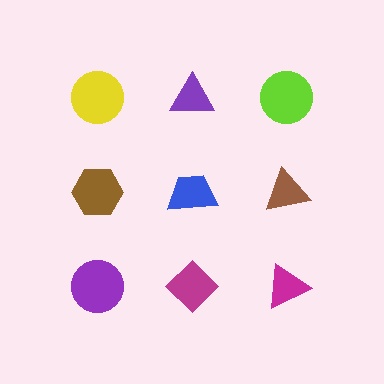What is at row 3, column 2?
A magenta diamond.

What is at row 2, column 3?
A brown triangle.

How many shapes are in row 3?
3 shapes.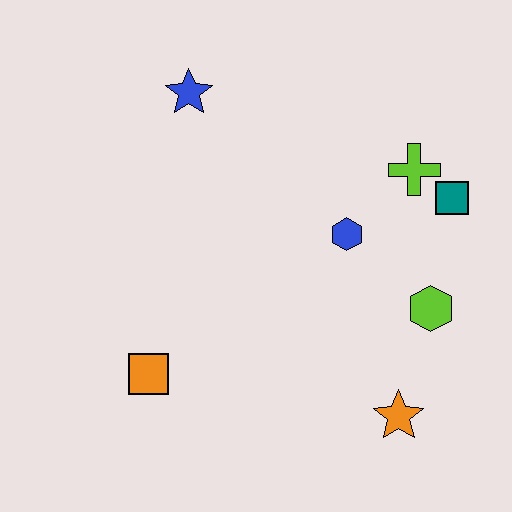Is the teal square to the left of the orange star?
No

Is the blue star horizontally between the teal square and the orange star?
No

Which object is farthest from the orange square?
The teal square is farthest from the orange square.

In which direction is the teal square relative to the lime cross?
The teal square is to the right of the lime cross.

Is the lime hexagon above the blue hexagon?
No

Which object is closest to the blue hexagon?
The lime cross is closest to the blue hexagon.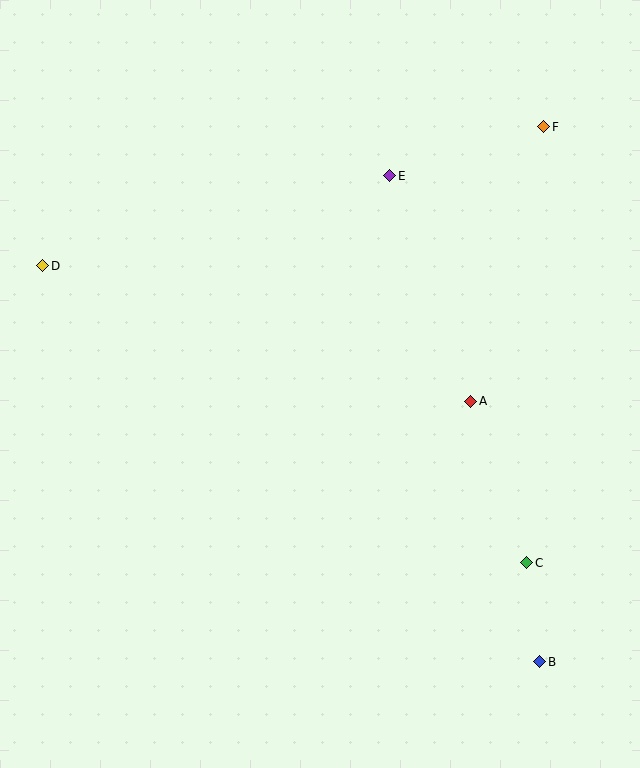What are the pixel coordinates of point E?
Point E is at (390, 176).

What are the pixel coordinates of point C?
Point C is at (527, 563).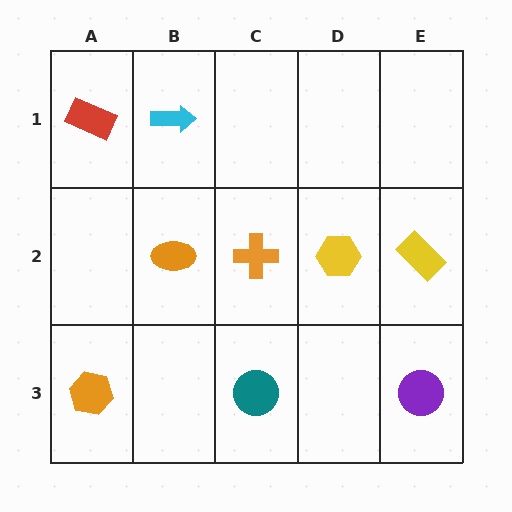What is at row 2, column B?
An orange ellipse.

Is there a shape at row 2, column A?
No, that cell is empty.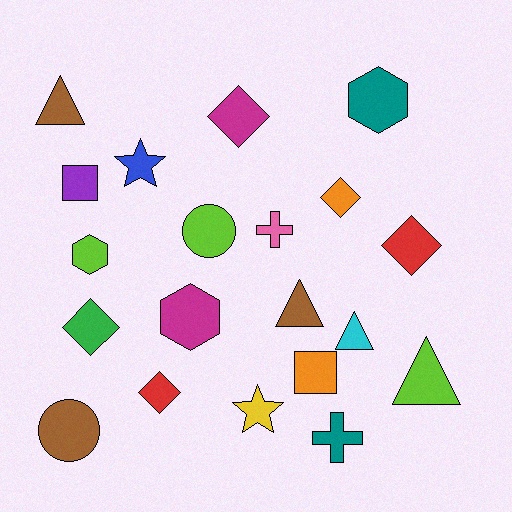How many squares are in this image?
There are 2 squares.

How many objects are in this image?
There are 20 objects.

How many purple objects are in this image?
There is 1 purple object.